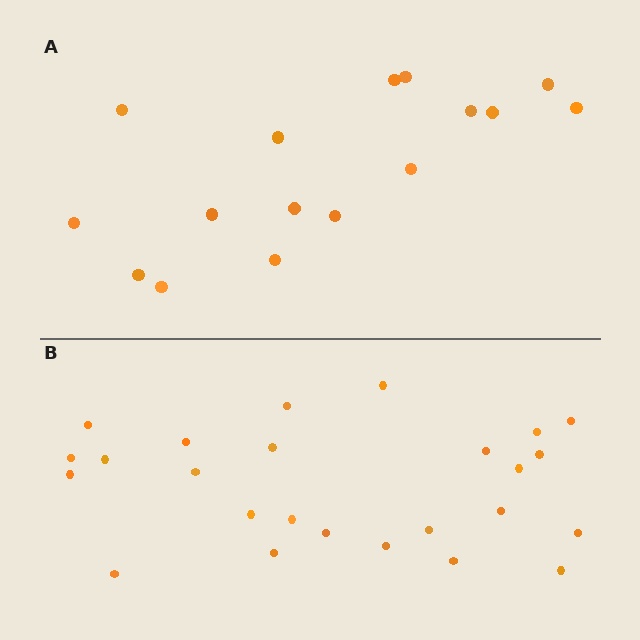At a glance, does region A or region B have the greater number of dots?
Region B (the bottom region) has more dots.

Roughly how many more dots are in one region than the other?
Region B has roughly 8 or so more dots than region A.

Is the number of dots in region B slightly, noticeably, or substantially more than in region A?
Region B has substantially more. The ratio is roughly 1.6 to 1.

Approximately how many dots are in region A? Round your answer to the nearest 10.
About 20 dots. (The exact count is 16, which rounds to 20.)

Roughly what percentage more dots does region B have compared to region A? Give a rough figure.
About 55% more.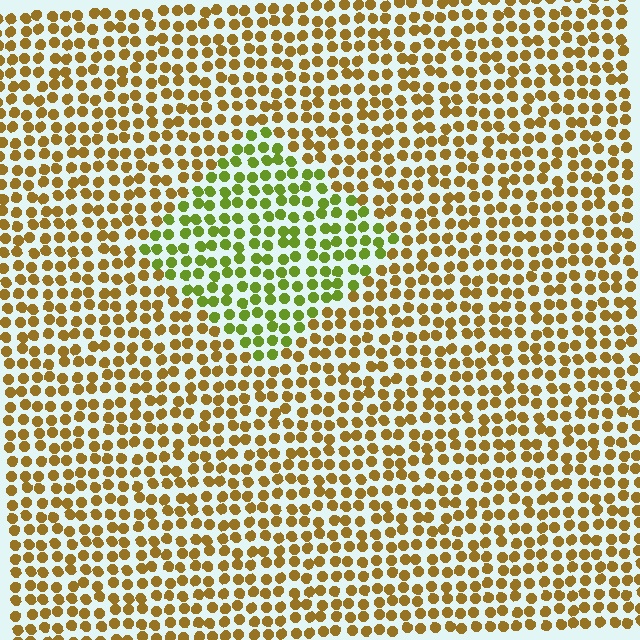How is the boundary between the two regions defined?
The boundary is defined purely by a slight shift in hue (about 45 degrees). Spacing, size, and orientation are identical on both sides.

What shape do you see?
I see a diamond.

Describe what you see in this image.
The image is filled with small brown elements in a uniform arrangement. A diamond-shaped region is visible where the elements are tinted to a slightly different hue, forming a subtle color boundary.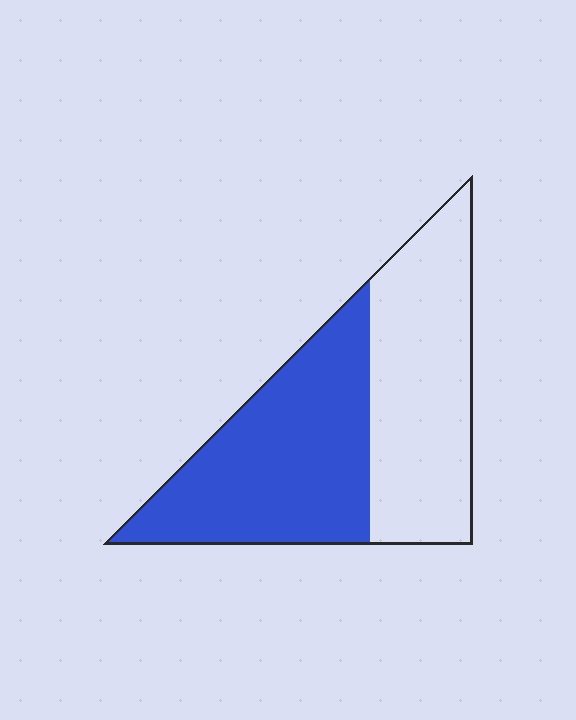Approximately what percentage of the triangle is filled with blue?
Approximately 50%.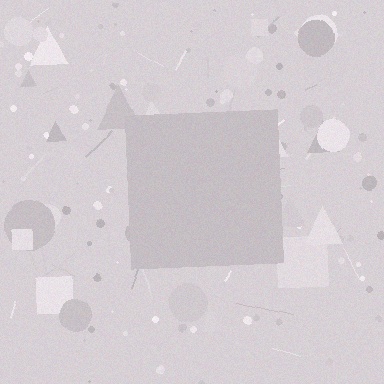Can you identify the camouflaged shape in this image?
The camouflaged shape is a square.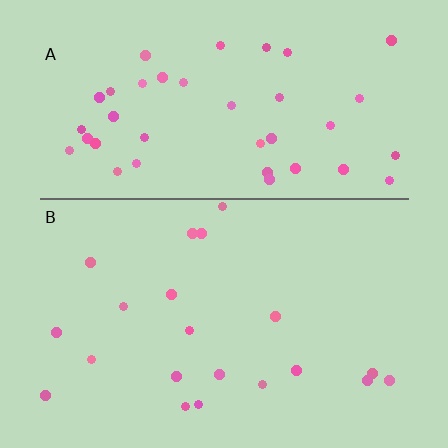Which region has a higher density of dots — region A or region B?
A (the top).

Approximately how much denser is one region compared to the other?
Approximately 2.0× — region A over region B.